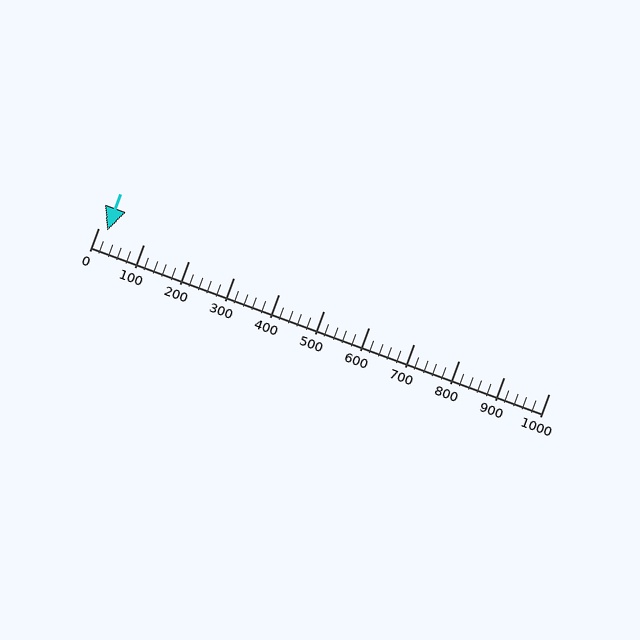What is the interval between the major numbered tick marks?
The major tick marks are spaced 100 units apart.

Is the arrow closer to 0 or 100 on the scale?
The arrow is closer to 0.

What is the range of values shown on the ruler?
The ruler shows values from 0 to 1000.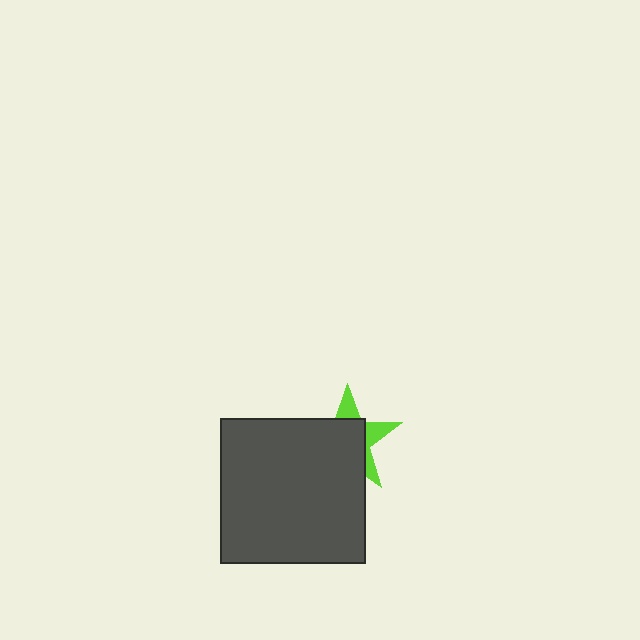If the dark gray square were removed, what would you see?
You would see the complete lime star.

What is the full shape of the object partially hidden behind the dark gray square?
The partially hidden object is a lime star.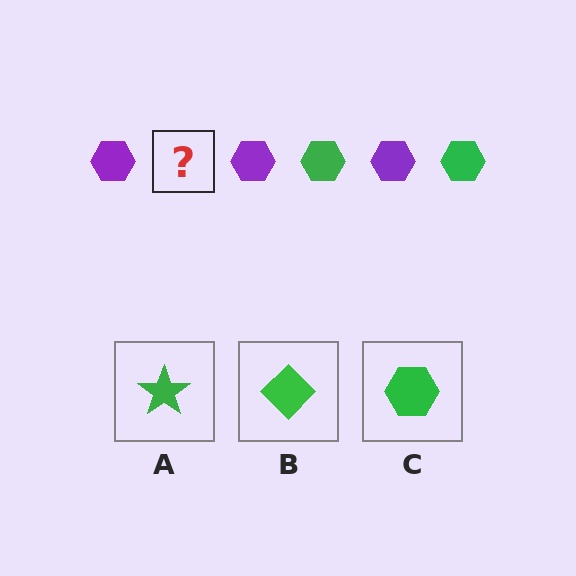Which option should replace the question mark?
Option C.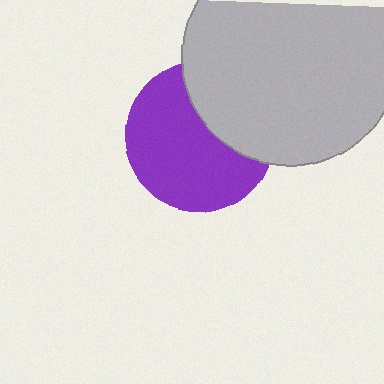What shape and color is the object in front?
The object in front is a light gray circle.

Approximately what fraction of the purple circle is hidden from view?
Roughly 34% of the purple circle is hidden behind the light gray circle.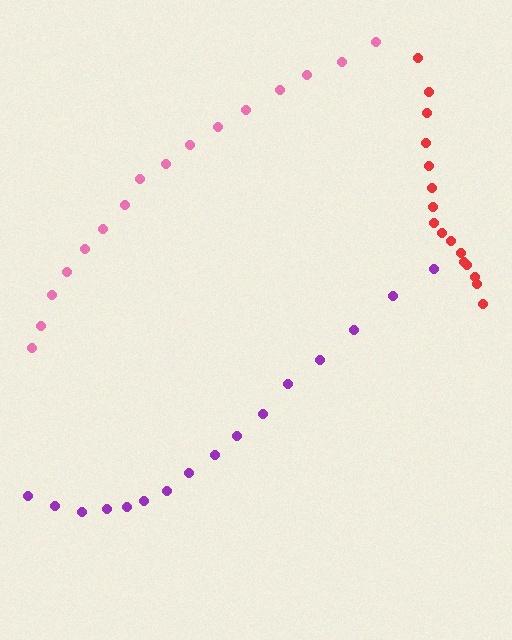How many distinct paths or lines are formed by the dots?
There are 3 distinct paths.